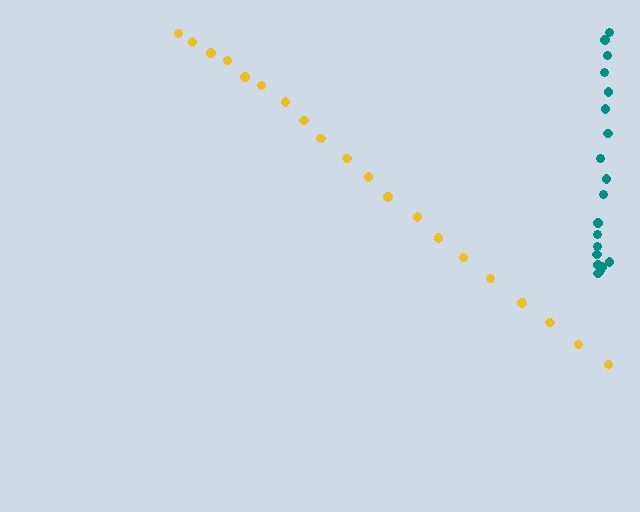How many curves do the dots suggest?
There are 2 distinct paths.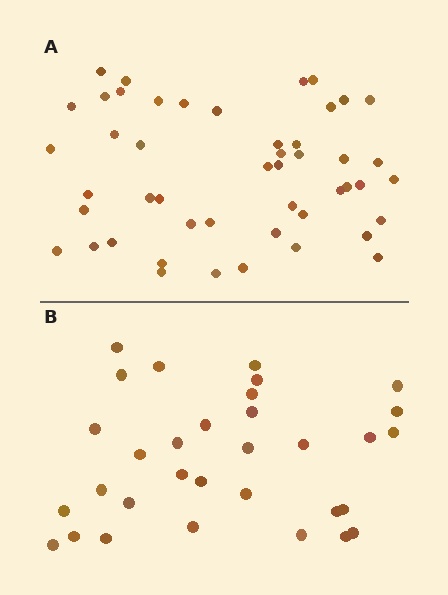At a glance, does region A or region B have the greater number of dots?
Region A (the top region) has more dots.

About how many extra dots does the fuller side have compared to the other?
Region A has approximately 15 more dots than region B.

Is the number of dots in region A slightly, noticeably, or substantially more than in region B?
Region A has substantially more. The ratio is roughly 1.5 to 1.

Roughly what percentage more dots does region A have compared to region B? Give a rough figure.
About 50% more.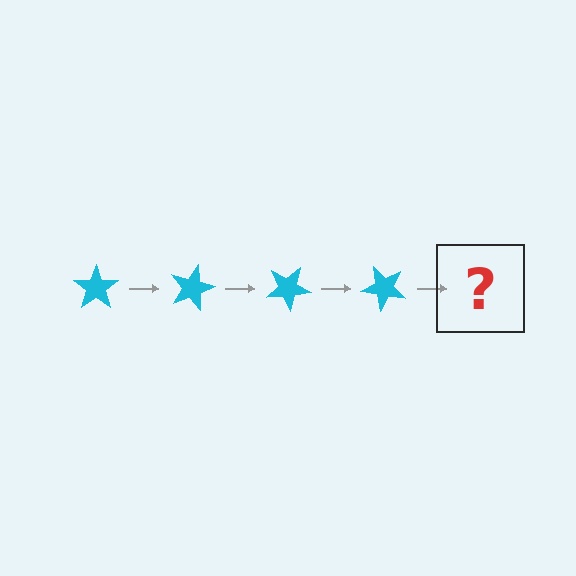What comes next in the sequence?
The next element should be a cyan star rotated 60 degrees.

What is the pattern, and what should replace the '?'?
The pattern is that the star rotates 15 degrees each step. The '?' should be a cyan star rotated 60 degrees.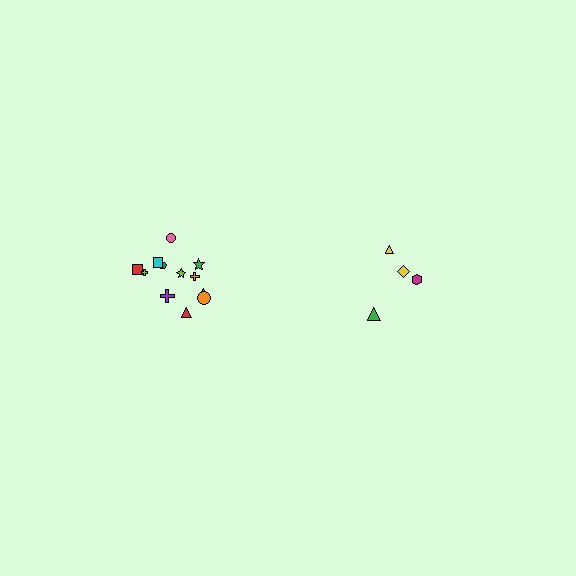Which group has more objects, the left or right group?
The left group.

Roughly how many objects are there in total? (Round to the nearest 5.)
Roughly 15 objects in total.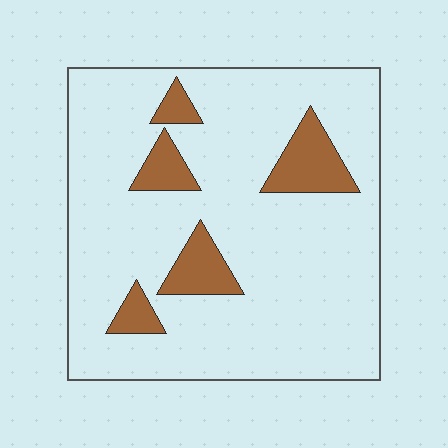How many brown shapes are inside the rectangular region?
5.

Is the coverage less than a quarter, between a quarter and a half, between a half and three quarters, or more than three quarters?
Less than a quarter.